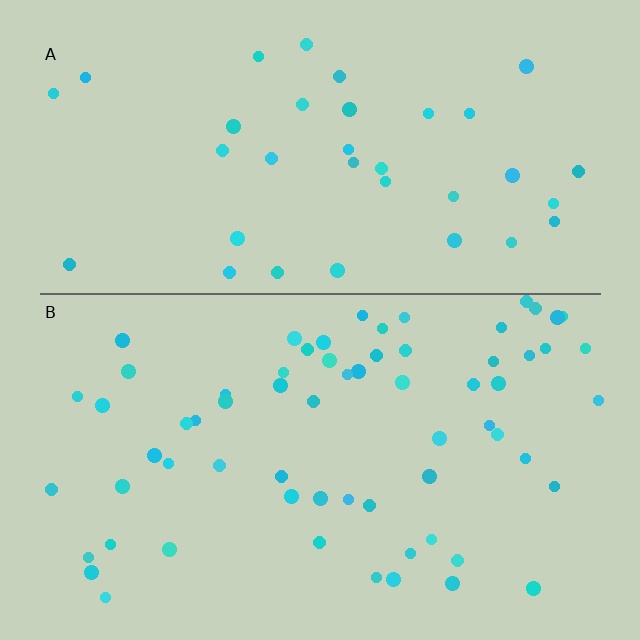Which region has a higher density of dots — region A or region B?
B (the bottom).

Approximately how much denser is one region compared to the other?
Approximately 1.8× — region B over region A.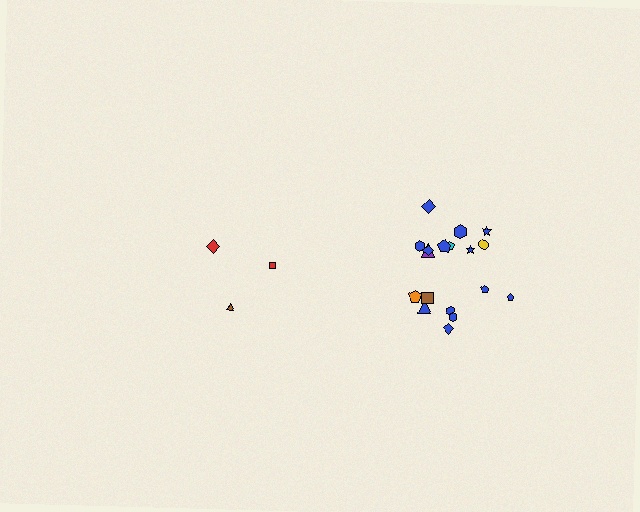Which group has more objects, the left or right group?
The right group.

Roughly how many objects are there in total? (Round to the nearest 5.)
Roughly 20 objects in total.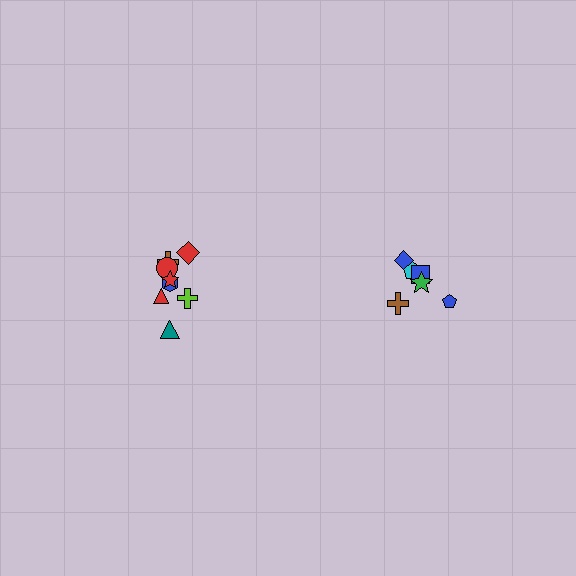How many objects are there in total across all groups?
There are 14 objects.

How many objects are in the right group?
There are 6 objects.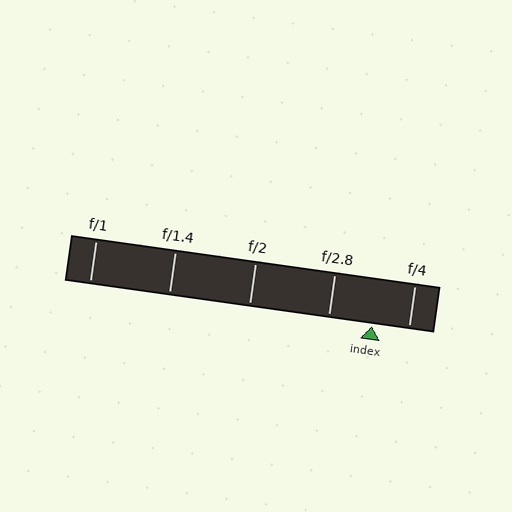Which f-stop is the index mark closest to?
The index mark is closest to f/4.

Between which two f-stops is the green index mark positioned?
The index mark is between f/2.8 and f/4.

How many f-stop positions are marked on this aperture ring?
There are 5 f-stop positions marked.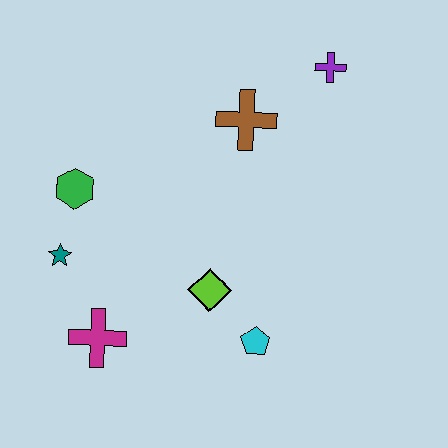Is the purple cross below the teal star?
No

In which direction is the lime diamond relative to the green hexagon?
The lime diamond is to the right of the green hexagon.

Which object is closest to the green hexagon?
The teal star is closest to the green hexagon.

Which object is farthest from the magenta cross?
The purple cross is farthest from the magenta cross.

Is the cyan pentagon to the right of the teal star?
Yes